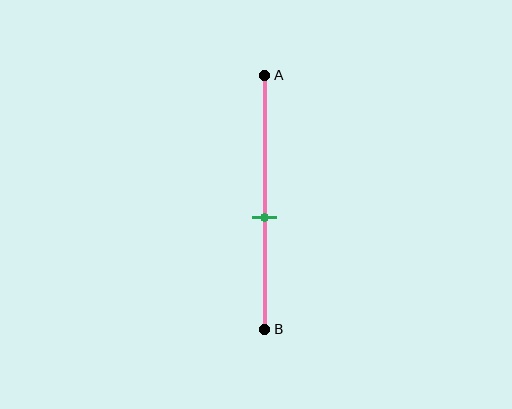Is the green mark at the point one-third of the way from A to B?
No, the mark is at about 55% from A, not at the 33% one-third point.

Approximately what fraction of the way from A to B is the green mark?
The green mark is approximately 55% of the way from A to B.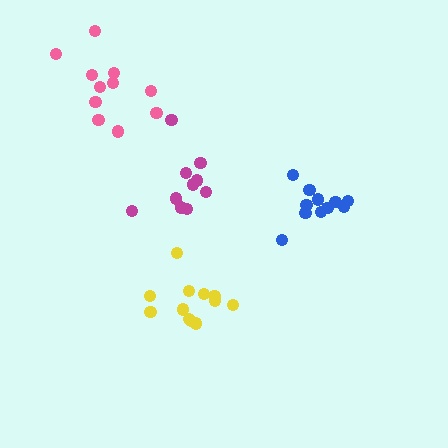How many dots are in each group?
Group 1: 10 dots, Group 2: 11 dots, Group 3: 11 dots, Group 4: 12 dots (44 total).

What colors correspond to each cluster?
The clusters are colored: magenta, pink, blue, yellow.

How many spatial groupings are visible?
There are 4 spatial groupings.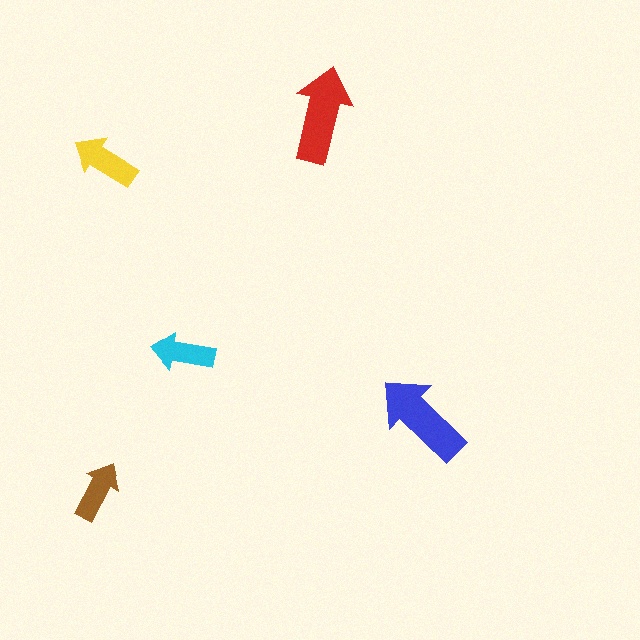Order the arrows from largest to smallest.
the blue one, the red one, the yellow one, the cyan one, the brown one.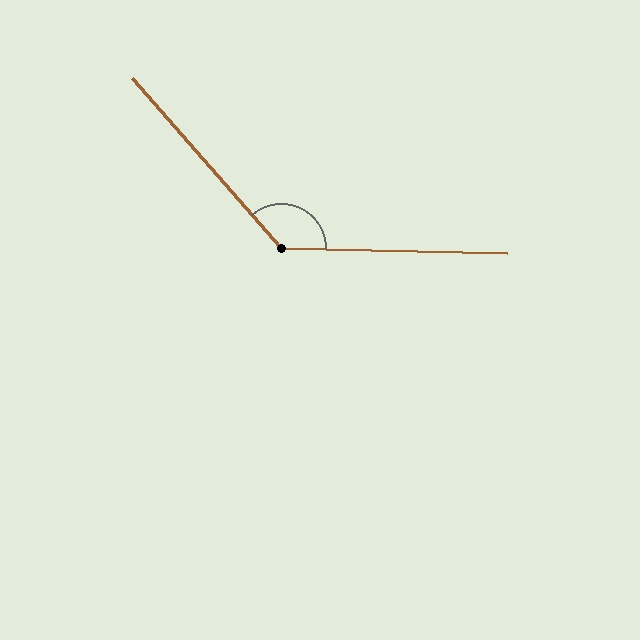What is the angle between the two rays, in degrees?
Approximately 133 degrees.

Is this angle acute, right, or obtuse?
It is obtuse.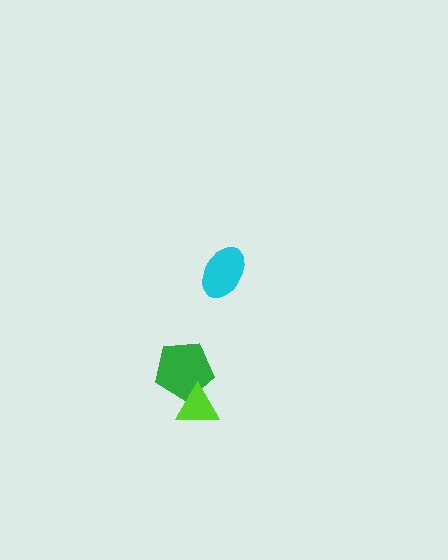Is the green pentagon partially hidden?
Yes, it is partially covered by another shape.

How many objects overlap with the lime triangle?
1 object overlaps with the lime triangle.